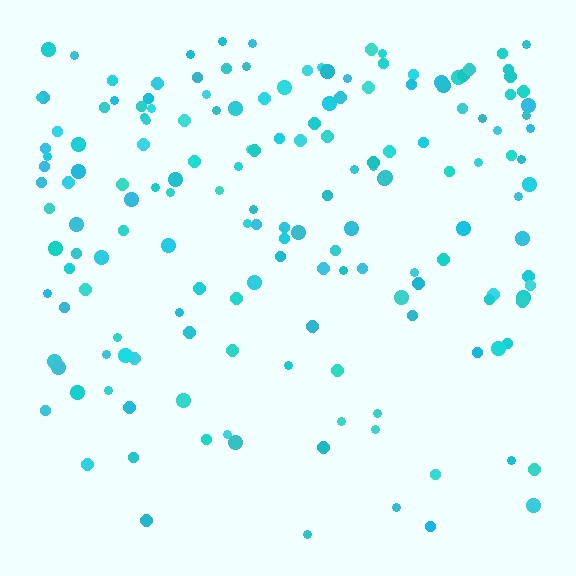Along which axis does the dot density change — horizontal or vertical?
Vertical.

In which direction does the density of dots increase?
From bottom to top, with the top side densest.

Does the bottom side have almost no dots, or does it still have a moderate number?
Still a moderate number, just noticeably fewer than the top.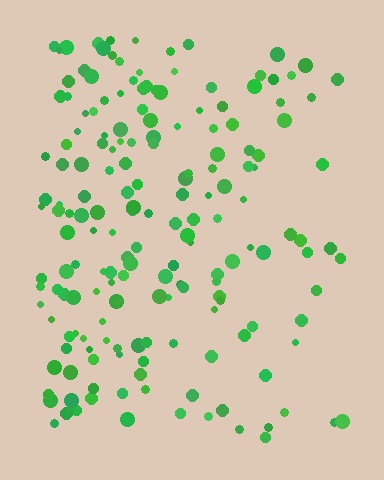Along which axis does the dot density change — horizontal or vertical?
Horizontal.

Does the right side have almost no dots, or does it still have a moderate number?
Still a moderate number, just noticeably fewer than the left.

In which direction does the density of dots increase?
From right to left, with the left side densest.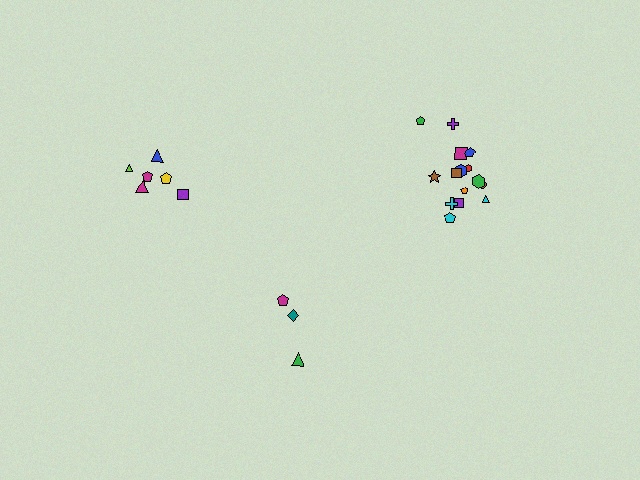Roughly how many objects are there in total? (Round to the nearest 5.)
Roughly 25 objects in total.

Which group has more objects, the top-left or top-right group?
The top-right group.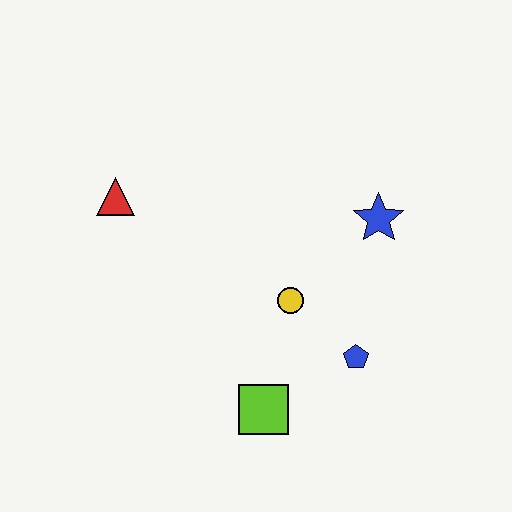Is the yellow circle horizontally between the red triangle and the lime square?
No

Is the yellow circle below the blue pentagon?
No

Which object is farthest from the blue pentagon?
The red triangle is farthest from the blue pentagon.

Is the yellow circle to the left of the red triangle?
No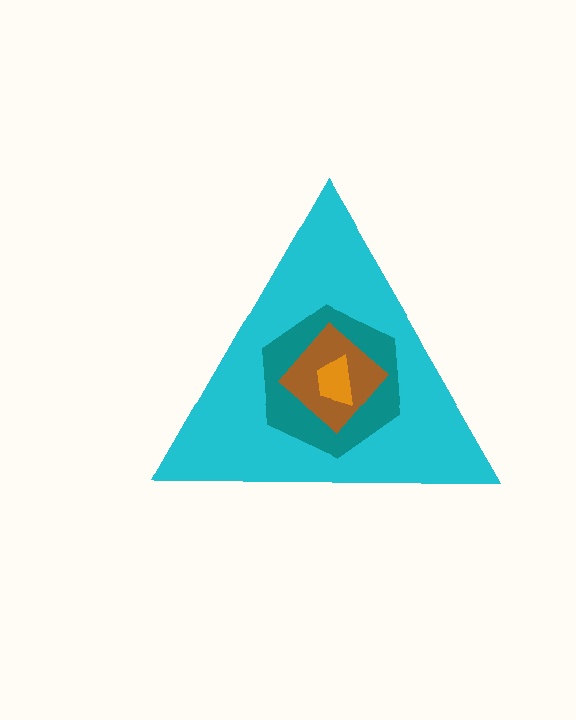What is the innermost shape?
The orange trapezoid.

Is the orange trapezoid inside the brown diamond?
Yes.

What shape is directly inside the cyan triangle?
The teal hexagon.